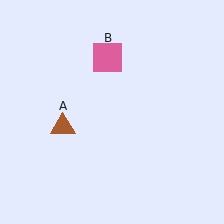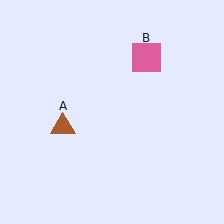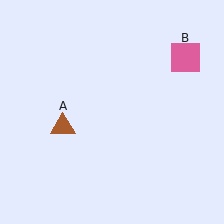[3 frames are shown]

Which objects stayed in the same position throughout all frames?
Brown triangle (object A) remained stationary.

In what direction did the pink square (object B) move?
The pink square (object B) moved right.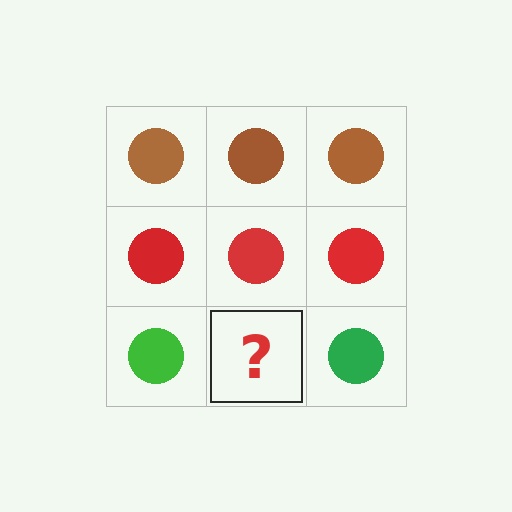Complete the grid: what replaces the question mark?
The question mark should be replaced with a green circle.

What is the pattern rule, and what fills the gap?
The rule is that each row has a consistent color. The gap should be filled with a green circle.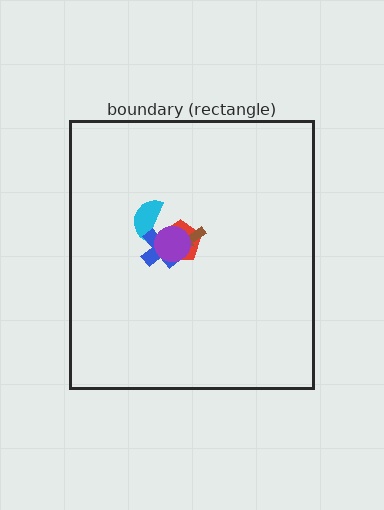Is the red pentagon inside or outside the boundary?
Inside.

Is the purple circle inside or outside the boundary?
Inside.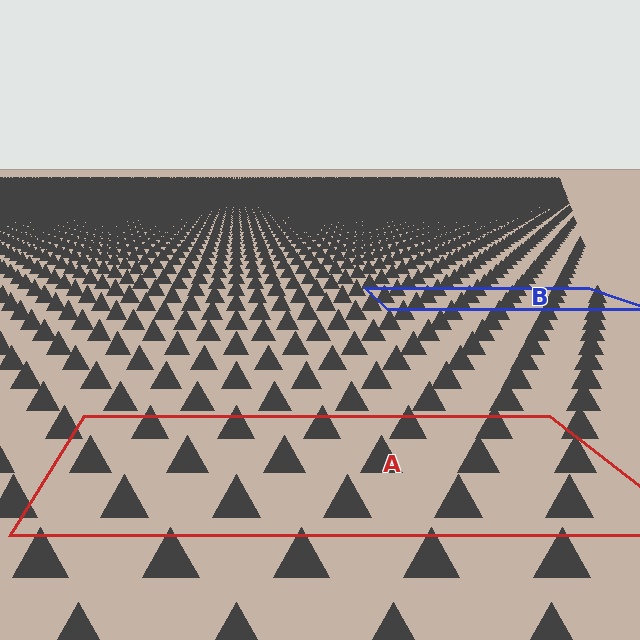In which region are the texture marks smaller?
The texture marks are smaller in region B, because it is farther away.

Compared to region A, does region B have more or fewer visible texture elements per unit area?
Region B has more texture elements per unit area — they are packed more densely because it is farther away.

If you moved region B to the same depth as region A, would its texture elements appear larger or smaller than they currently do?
They would appear larger. At a closer depth, the same texture elements are projected at a bigger on-screen size.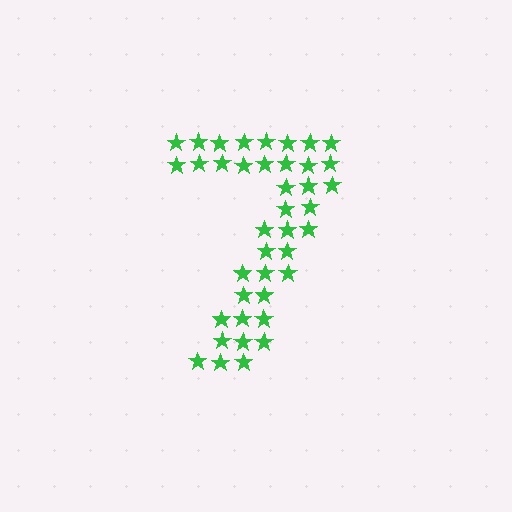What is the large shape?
The large shape is the digit 7.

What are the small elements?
The small elements are stars.